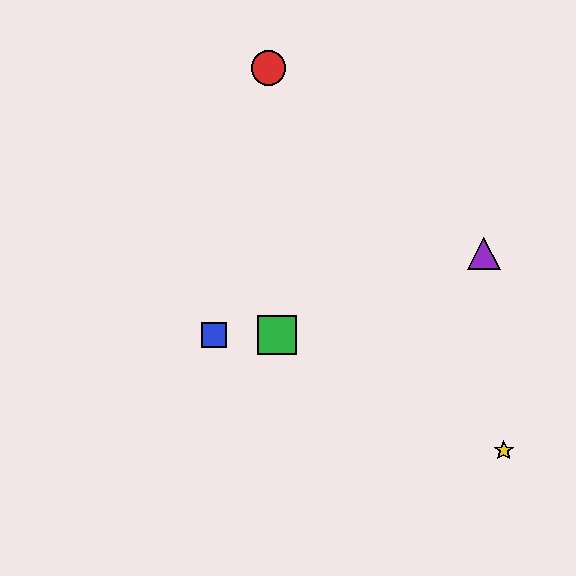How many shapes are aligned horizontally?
2 shapes (the blue square, the green square) are aligned horizontally.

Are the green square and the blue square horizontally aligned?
Yes, both are at y≈335.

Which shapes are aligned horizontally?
The blue square, the green square are aligned horizontally.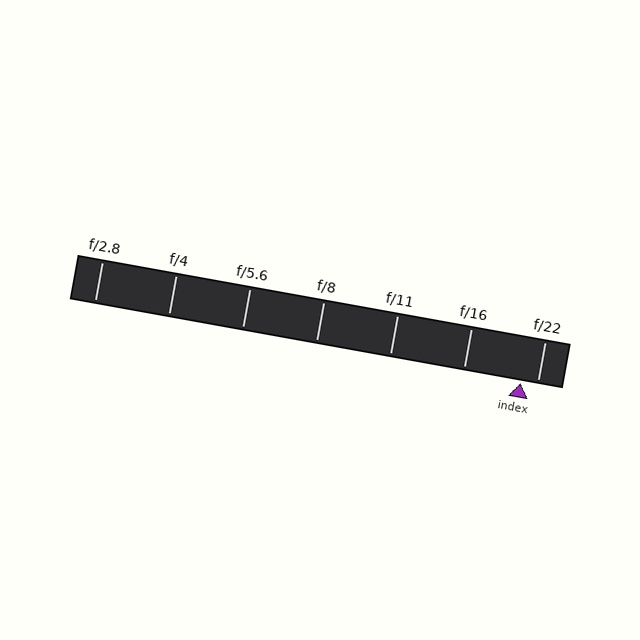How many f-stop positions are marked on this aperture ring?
There are 7 f-stop positions marked.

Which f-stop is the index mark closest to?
The index mark is closest to f/22.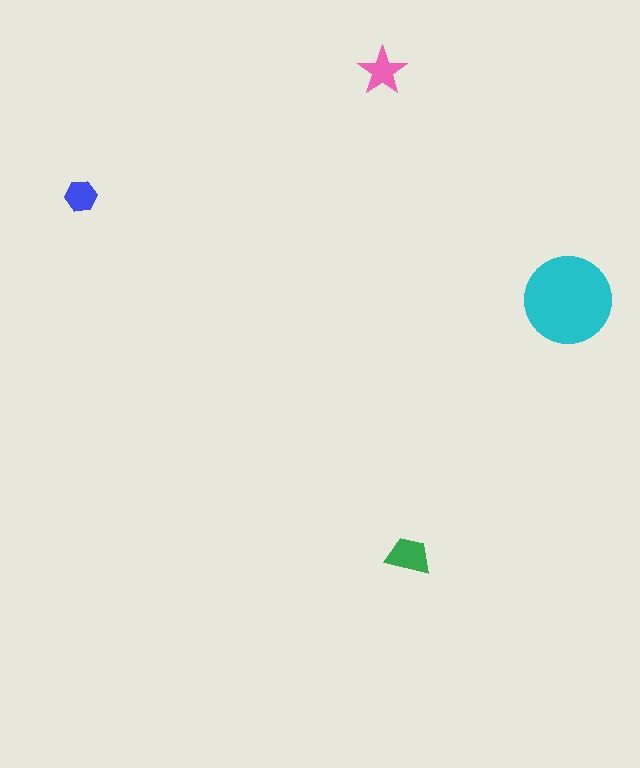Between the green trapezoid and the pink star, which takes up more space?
The green trapezoid.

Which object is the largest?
The cyan circle.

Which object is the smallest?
The blue hexagon.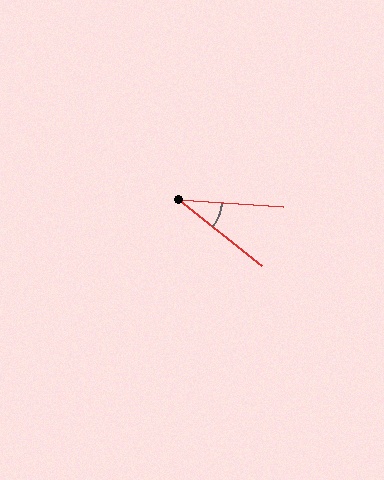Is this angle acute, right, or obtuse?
It is acute.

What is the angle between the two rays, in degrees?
Approximately 35 degrees.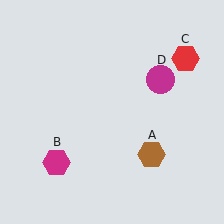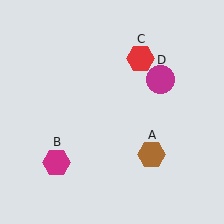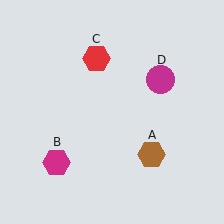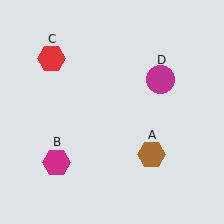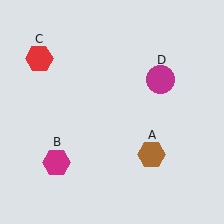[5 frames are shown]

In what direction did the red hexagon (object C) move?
The red hexagon (object C) moved left.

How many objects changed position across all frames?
1 object changed position: red hexagon (object C).